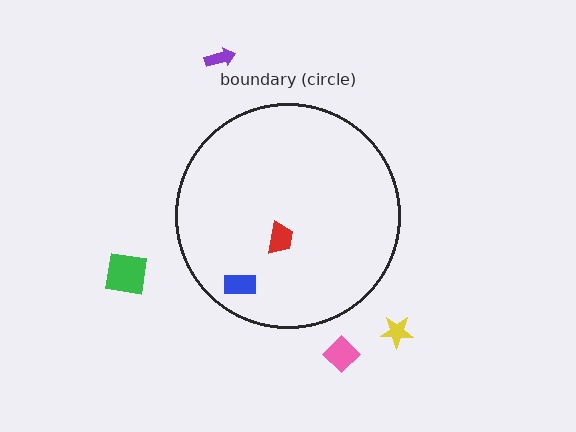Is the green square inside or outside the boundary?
Outside.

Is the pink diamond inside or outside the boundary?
Outside.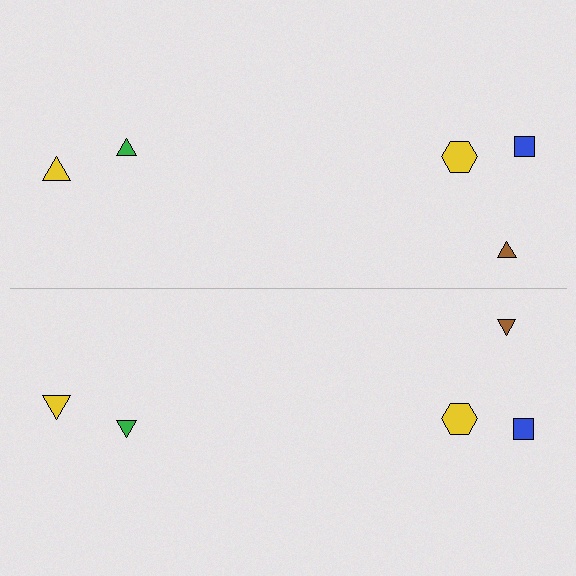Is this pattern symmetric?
Yes, this pattern has bilateral (reflection) symmetry.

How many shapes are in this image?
There are 10 shapes in this image.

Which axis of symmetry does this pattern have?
The pattern has a horizontal axis of symmetry running through the center of the image.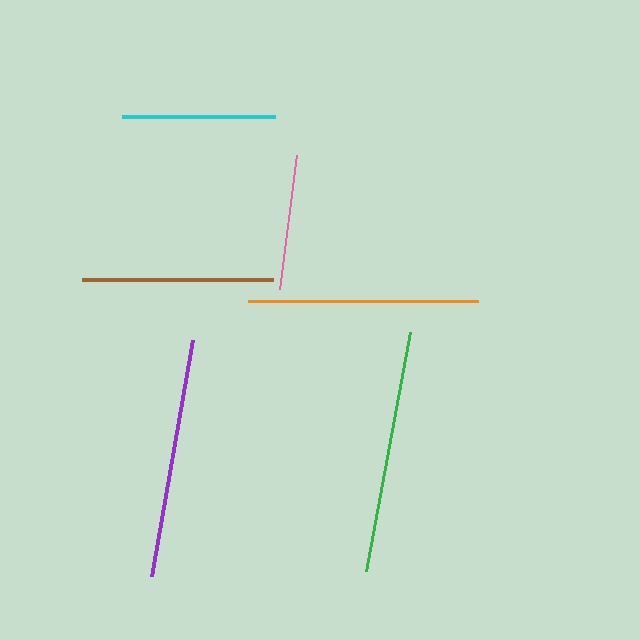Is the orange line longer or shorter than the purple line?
The purple line is longer than the orange line.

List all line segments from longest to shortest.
From longest to shortest: green, purple, orange, brown, cyan, pink.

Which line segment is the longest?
The green line is the longest at approximately 243 pixels.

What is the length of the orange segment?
The orange segment is approximately 230 pixels long.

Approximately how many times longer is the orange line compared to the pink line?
The orange line is approximately 1.7 times the length of the pink line.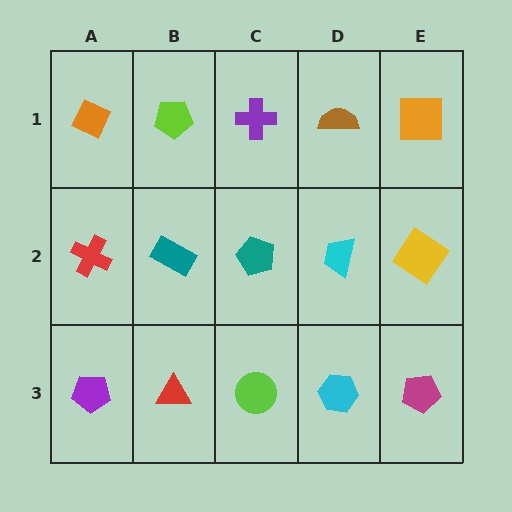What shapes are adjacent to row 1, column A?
A red cross (row 2, column A), a lime pentagon (row 1, column B).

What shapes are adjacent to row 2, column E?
An orange square (row 1, column E), a magenta pentagon (row 3, column E), a cyan trapezoid (row 2, column D).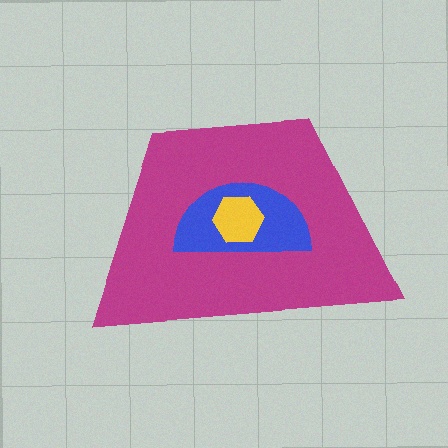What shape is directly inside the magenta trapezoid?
The blue semicircle.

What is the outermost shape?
The magenta trapezoid.